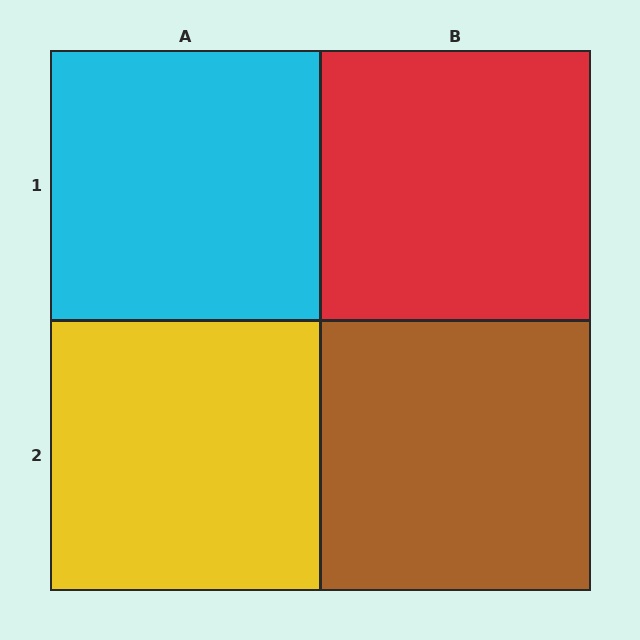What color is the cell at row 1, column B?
Red.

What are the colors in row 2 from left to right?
Yellow, brown.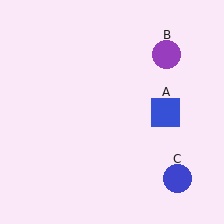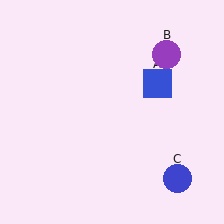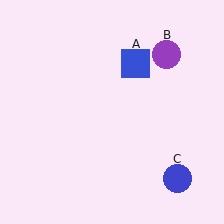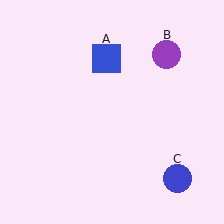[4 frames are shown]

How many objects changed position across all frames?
1 object changed position: blue square (object A).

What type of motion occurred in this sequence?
The blue square (object A) rotated counterclockwise around the center of the scene.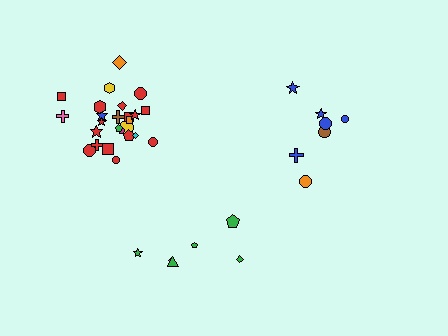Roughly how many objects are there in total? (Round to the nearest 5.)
Roughly 40 objects in total.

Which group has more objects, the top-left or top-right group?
The top-left group.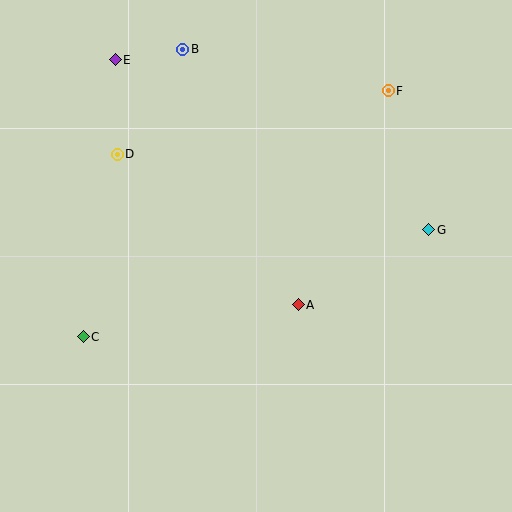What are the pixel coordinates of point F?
Point F is at (388, 91).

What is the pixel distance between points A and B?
The distance between A and B is 280 pixels.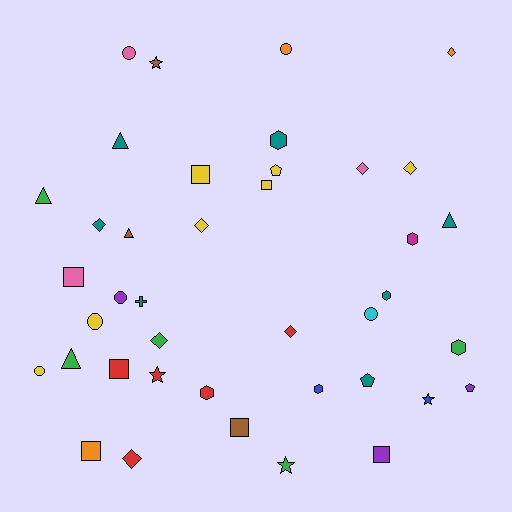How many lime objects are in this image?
There are no lime objects.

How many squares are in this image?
There are 7 squares.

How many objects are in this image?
There are 40 objects.